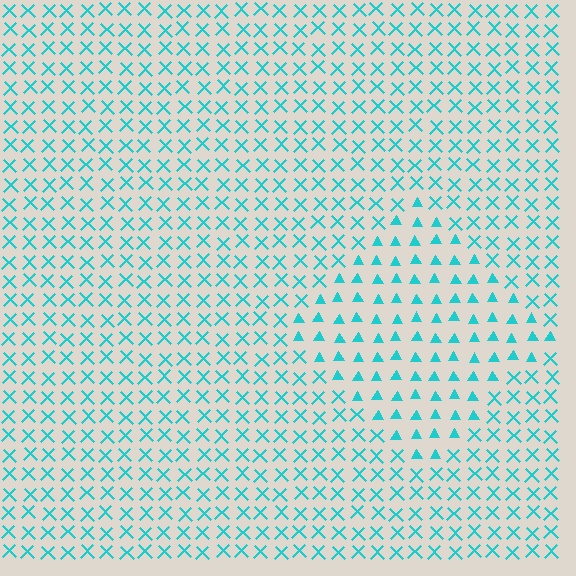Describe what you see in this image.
The image is filled with small cyan elements arranged in a uniform grid. A diamond-shaped region contains triangles, while the surrounding area contains X marks. The boundary is defined purely by the change in element shape.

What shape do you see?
I see a diamond.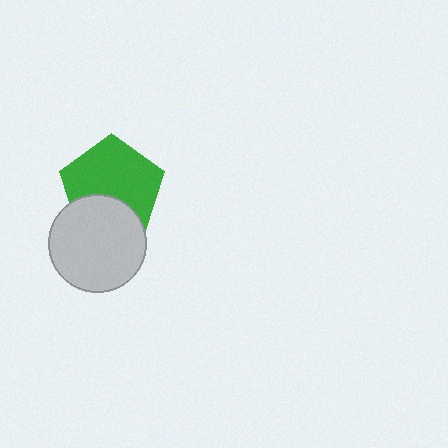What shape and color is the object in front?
The object in front is a light gray circle.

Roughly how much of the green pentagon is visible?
Most of it is visible (roughly 69%).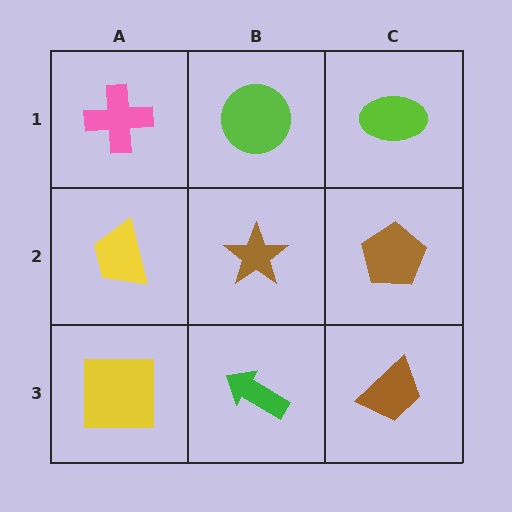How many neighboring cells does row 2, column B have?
4.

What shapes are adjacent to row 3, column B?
A brown star (row 2, column B), a yellow square (row 3, column A), a brown trapezoid (row 3, column C).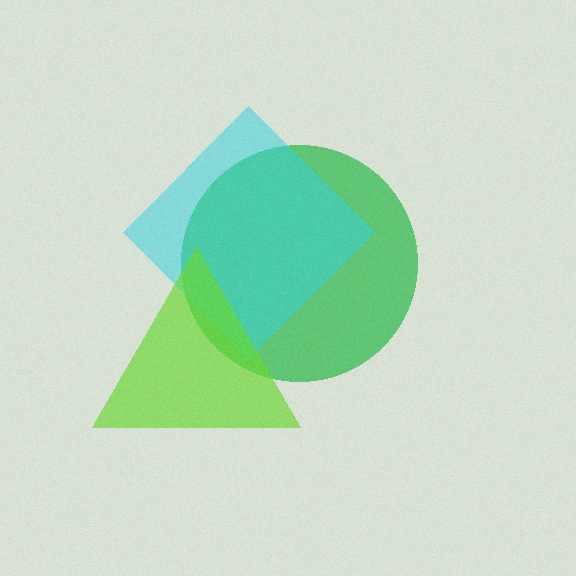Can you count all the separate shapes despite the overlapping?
Yes, there are 3 separate shapes.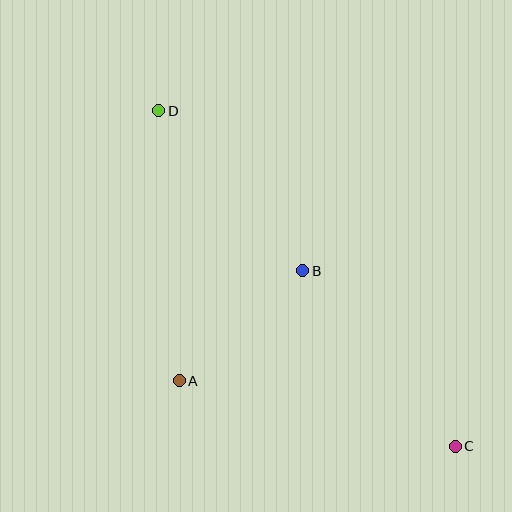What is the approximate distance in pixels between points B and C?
The distance between B and C is approximately 233 pixels.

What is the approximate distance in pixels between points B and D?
The distance between B and D is approximately 215 pixels.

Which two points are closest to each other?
Points A and B are closest to each other.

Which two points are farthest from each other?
Points C and D are farthest from each other.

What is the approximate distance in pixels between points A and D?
The distance between A and D is approximately 271 pixels.